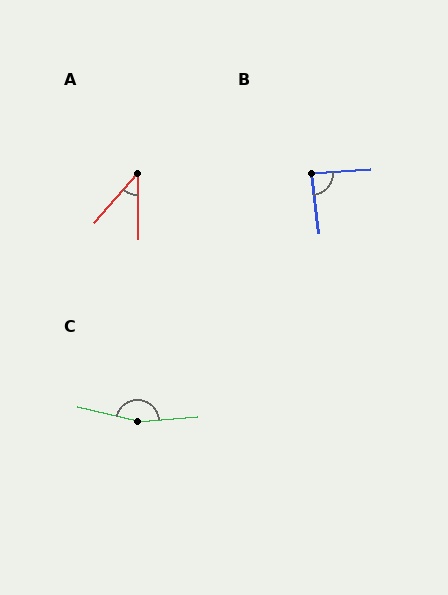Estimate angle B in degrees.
Approximately 87 degrees.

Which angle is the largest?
C, at approximately 162 degrees.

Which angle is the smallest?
A, at approximately 42 degrees.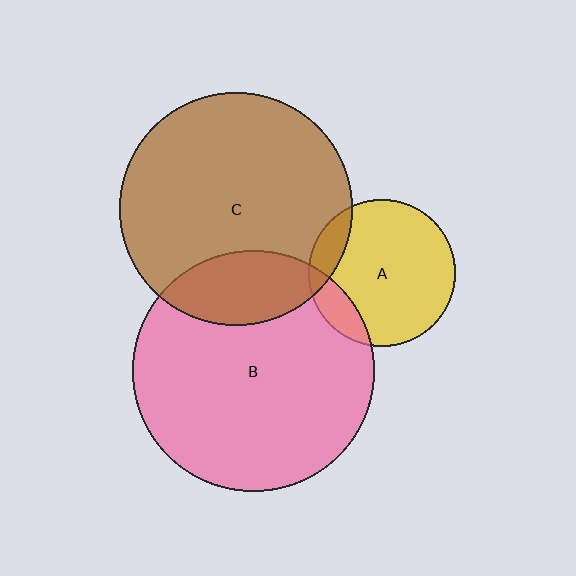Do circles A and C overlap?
Yes.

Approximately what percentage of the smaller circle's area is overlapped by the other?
Approximately 10%.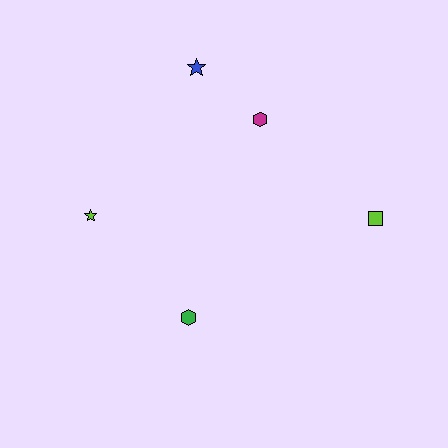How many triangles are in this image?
There are no triangles.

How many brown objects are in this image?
There are no brown objects.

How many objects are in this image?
There are 5 objects.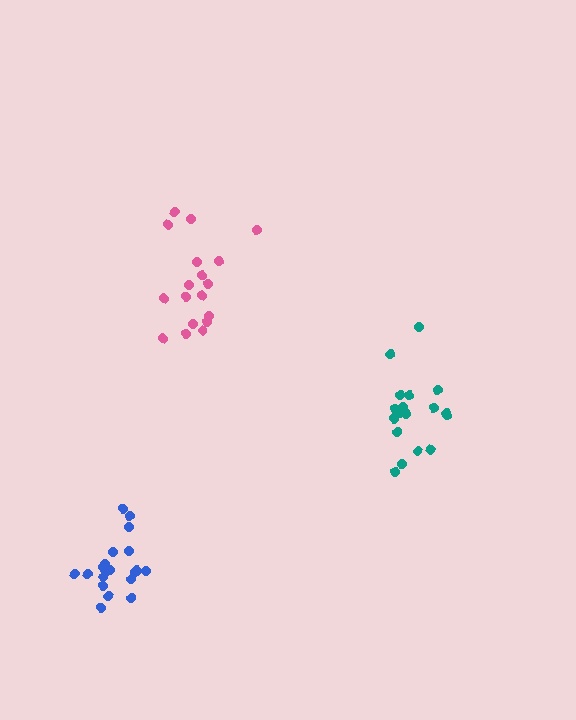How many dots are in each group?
Group 1: 18 dots, Group 2: 19 dots, Group 3: 18 dots (55 total).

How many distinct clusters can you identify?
There are 3 distinct clusters.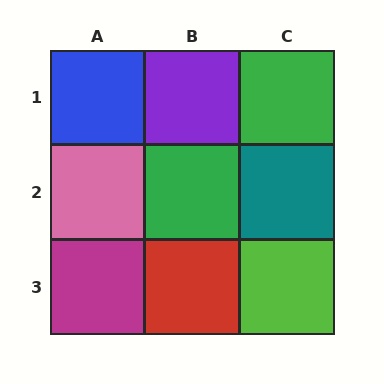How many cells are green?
2 cells are green.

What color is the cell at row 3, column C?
Lime.